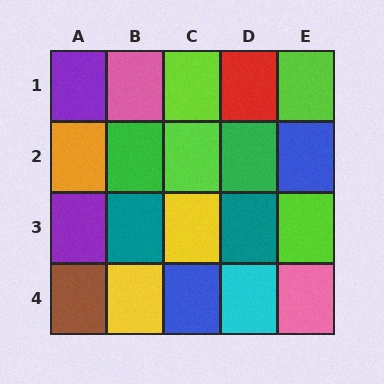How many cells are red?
1 cell is red.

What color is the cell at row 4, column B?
Yellow.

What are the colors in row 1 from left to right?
Purple, pink, lime, red, lime.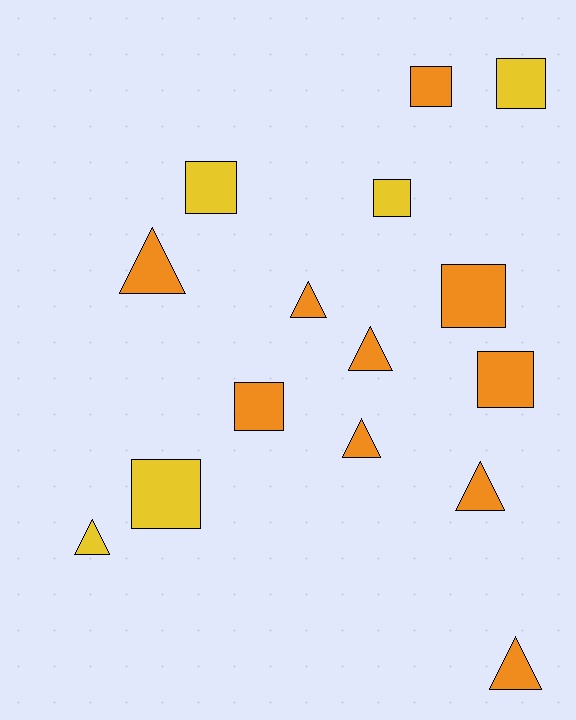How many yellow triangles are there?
There is 1 yellow triangle.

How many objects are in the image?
There are 15 objects.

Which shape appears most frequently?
Square, with 8 objects.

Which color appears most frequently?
Orange, with 10 objects.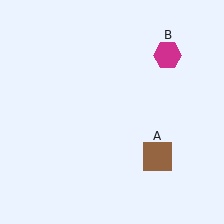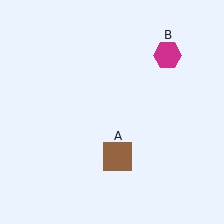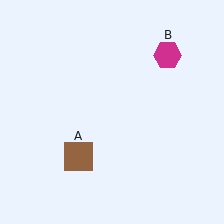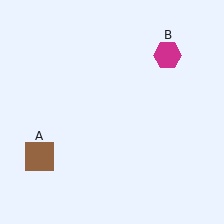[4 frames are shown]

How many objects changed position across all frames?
1 object changed position: brown square (object A).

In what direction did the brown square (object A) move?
The brown square (object A) moved left.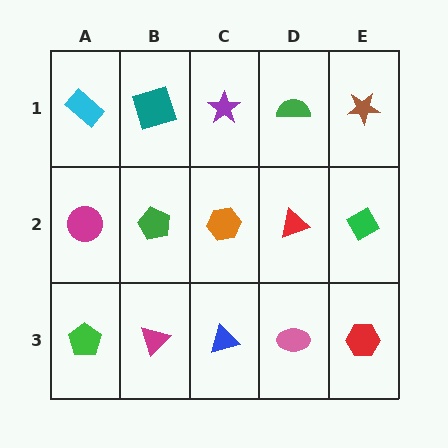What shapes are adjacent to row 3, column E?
A green diamond (row 2, column E), a pink ellipse (row 3, column D).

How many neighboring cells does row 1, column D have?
3.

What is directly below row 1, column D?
A red triangle.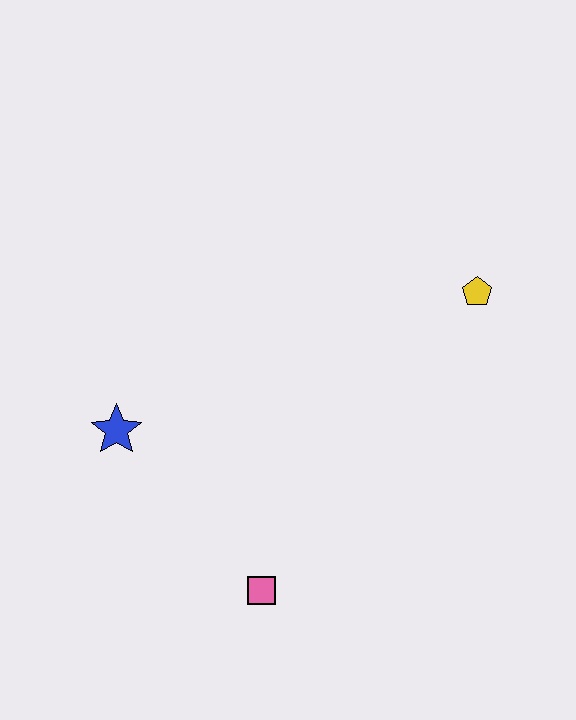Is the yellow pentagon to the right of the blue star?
Yes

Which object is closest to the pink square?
The blue star is closest to the pink square.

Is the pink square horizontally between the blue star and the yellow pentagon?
Yes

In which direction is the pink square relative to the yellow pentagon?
The pink square is below the yellow pentagon.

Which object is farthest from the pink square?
The yellow pentagon is farthest from the pink square.